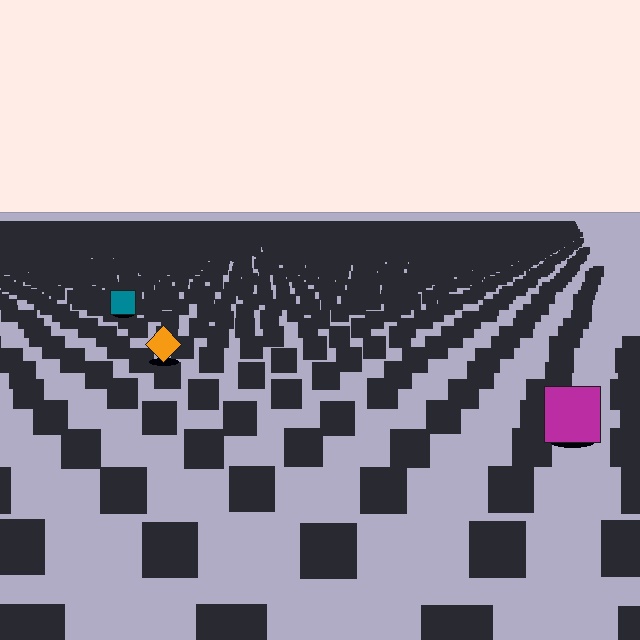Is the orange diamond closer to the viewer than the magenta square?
No. The magenta square is closer — you can tell from the texture gradient: the ground texture is coarser near it.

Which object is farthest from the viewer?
The teal square is farthest from the viewer. It appears smaller and the ground texture around it is denser.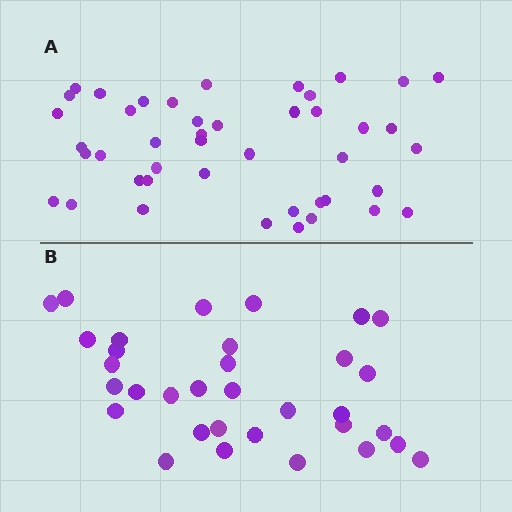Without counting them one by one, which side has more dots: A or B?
Region A (the top region) has more dots.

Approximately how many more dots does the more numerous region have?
Region A has roughly 12 or so more dots than region B.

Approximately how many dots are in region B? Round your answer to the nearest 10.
About 30 dots. (The exact count is 33, which rounds to 30.)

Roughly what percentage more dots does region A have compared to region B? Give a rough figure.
About 35% more.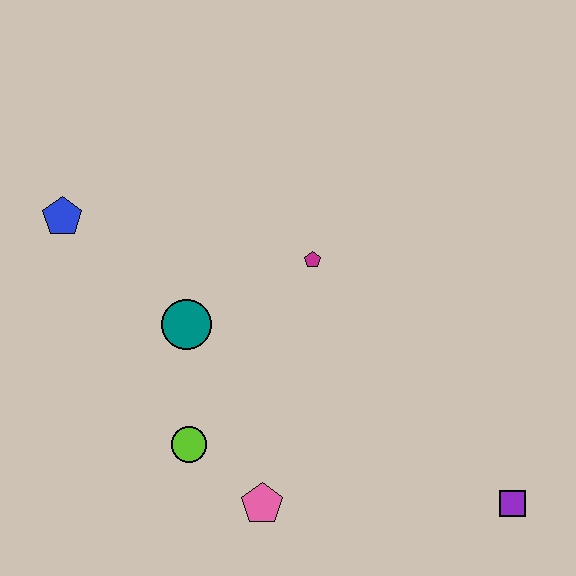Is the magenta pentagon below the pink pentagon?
No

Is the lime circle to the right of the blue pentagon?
Yes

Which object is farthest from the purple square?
The blue pentagon is farthest from the purple square.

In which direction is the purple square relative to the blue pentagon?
The purple square is to the right of the blue pentagon.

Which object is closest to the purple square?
The pink pentagon is closest to the purple square.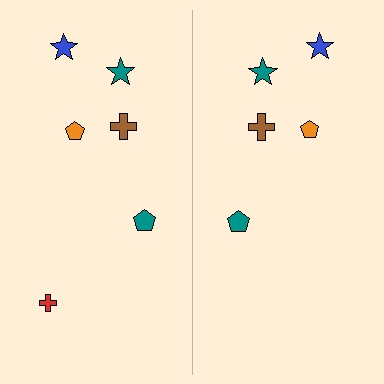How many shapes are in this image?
There are 11 shapes in this image.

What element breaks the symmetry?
A red cross is missing from the right side.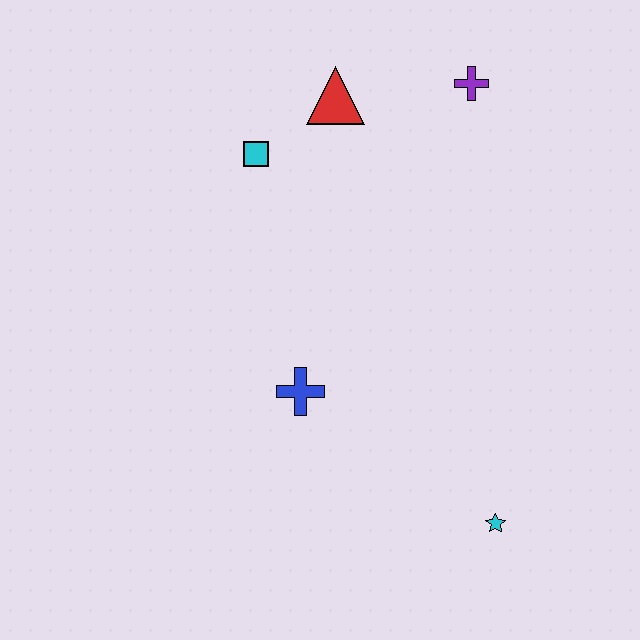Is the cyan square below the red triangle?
Yes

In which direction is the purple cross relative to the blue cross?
The purple cross is above the blue cross.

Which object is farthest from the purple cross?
The cyan star is farthest from the purple cross.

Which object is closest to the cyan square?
The red triangle is closest to the cyan square.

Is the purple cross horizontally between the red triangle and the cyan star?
Yes